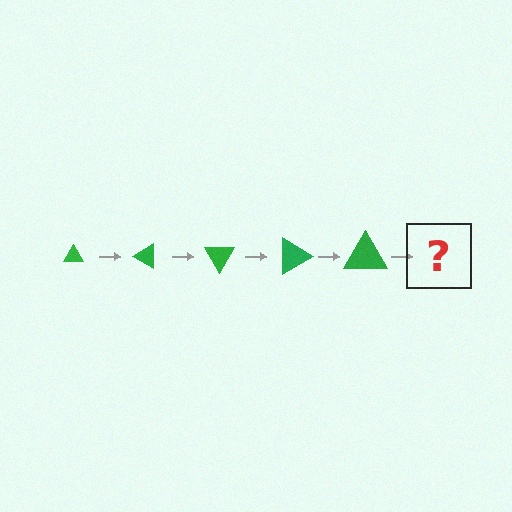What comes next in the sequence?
The next element should be a triangle, larger than the previous one and rotated 150 degrees from the start.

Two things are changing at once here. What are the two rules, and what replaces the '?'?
The two rules are that the triangle grows larger each step and it rotates 30 degrees each step. The '?' should be a triangle, larger than the previous one and rotated 150 degrees from the start.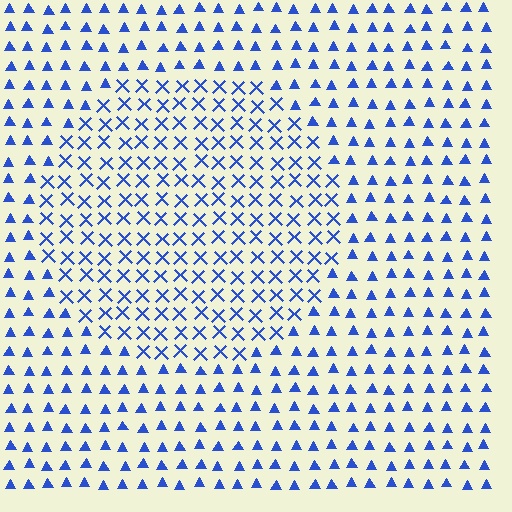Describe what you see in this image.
The image is filled with small blue elements arranged in a uniform grid. A circle-shaped region contains X marks, while the surrounding area contains triangles. The boundary is defined purely by the change in element shape.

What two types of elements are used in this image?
The image uses X marks inside the circle region and triangles outside it.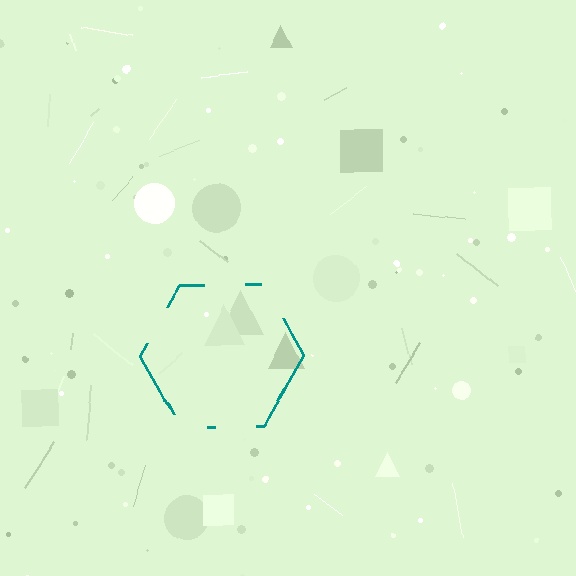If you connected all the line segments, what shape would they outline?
They would outline a hexagon.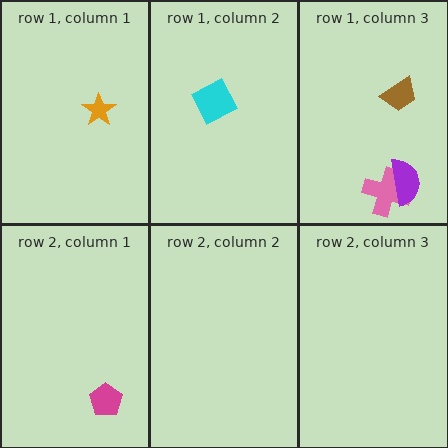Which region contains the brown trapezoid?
The row 1, column 3 region.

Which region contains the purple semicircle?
The row 1, column 3 region.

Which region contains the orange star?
The row 1, column 1 region.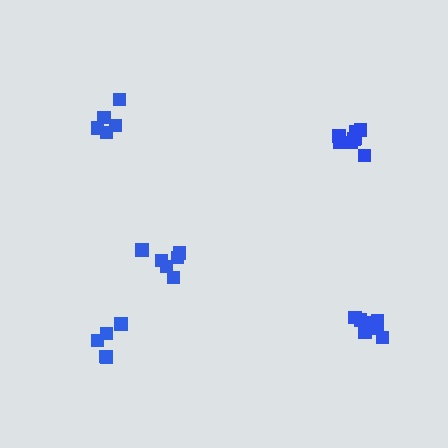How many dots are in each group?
Group 1: 8 dots, Group 2: 6 dots, Group 3: 5 dots, Group 4: 5 dots, Group 5: 8 dots (32 total).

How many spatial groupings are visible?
There are 5 spatial groupings.